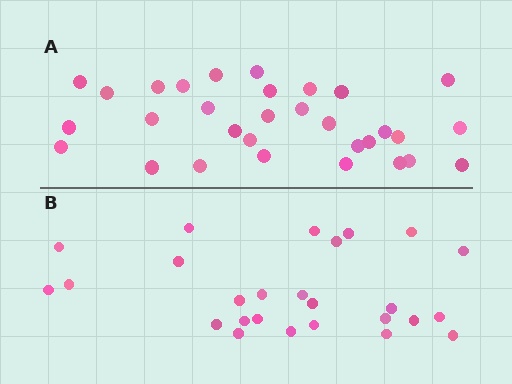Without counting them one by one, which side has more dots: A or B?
Region A (the top region) has more dots.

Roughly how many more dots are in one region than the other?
Region A has about 5 more dots than region B.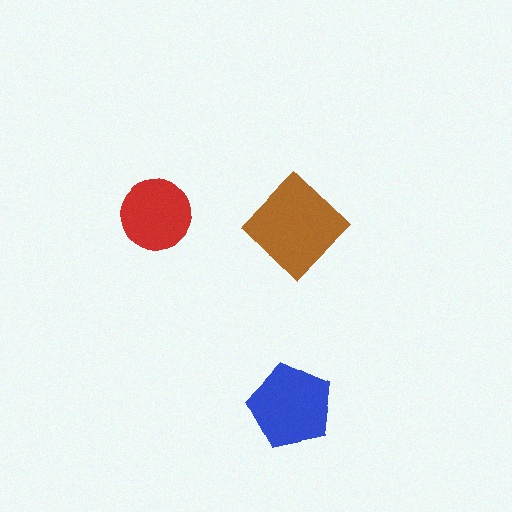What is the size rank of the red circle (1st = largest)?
3rd.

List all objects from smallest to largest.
The red circle, the blue pentagon, the brown diamond.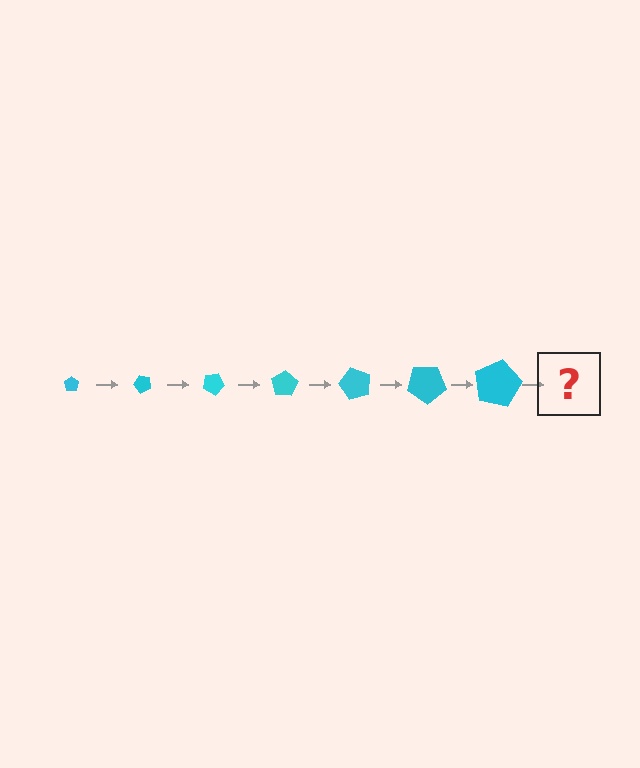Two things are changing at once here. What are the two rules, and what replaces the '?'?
The two rules are that the pentagon grows larger each step and it rotates 50 degrees each step. The '?' should be a pentagon, larger than the previous one and rotated 350 degrees from the start.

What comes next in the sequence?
The next element should be a pentagon, larger than the previous one and rotated 350 degrees from the start.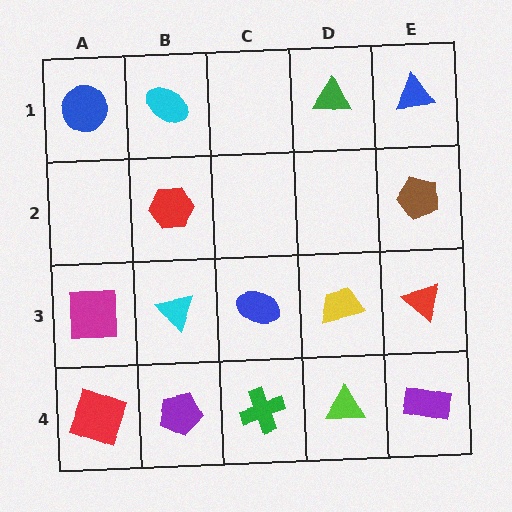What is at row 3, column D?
A yellow trapezoid.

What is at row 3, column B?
A cyan triangle.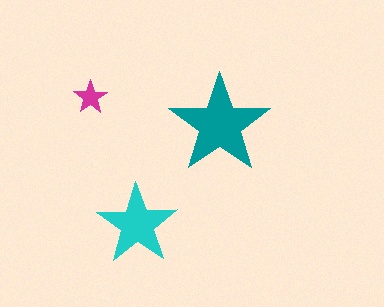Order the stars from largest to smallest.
the teal one, the cyan one, the magenta one.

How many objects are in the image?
There are 3 objects in the image.